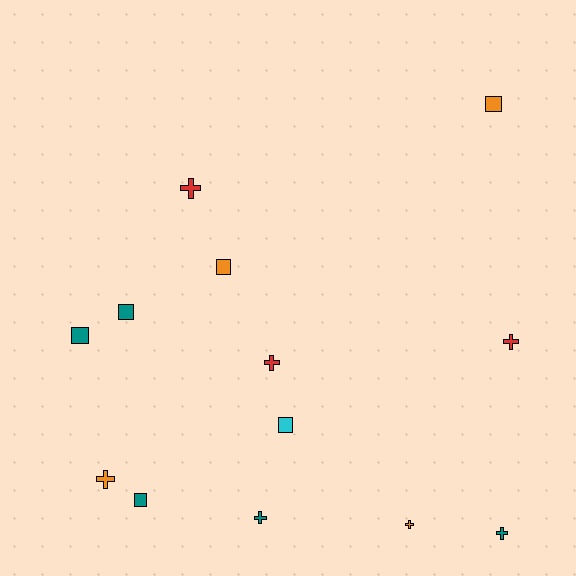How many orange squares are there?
There are 2 orange squares.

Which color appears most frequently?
Teal, with 5 objects.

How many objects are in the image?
There are 13 objects.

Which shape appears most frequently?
Cross, with 7 objects.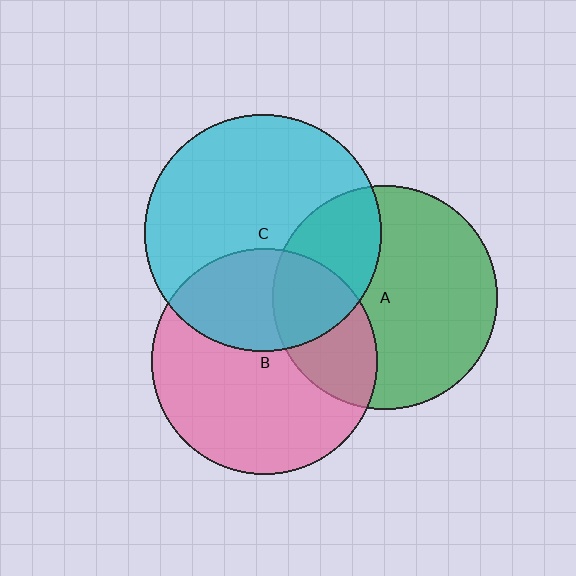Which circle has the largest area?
Circle C (cyan).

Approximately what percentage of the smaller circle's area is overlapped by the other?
Approximately 30%.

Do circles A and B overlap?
Yes.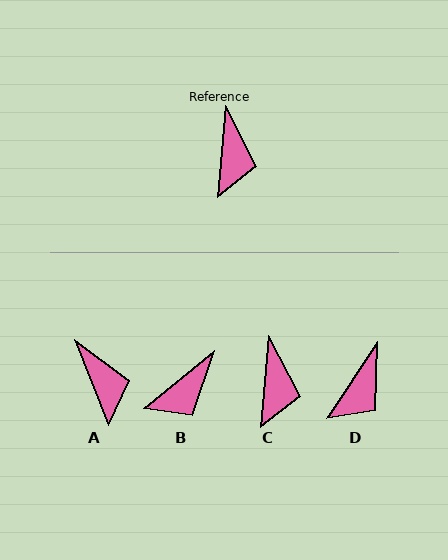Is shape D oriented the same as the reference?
No, it is off by about 29 degrees.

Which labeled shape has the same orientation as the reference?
C.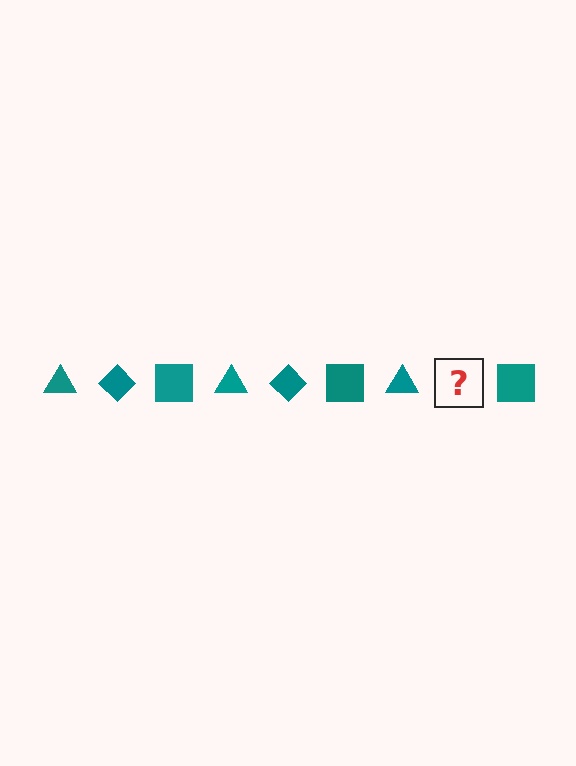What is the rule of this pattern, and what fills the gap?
The rule is that the pattern cycles through triangle, diamond, square shapes in teal. The gap should be filled with a teal diamond.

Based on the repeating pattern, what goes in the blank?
The blank should be a teal diamond.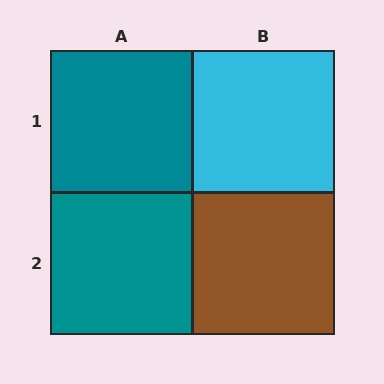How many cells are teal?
2 cells are teal.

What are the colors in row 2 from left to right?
Teal, brown.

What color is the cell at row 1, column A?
Teal.